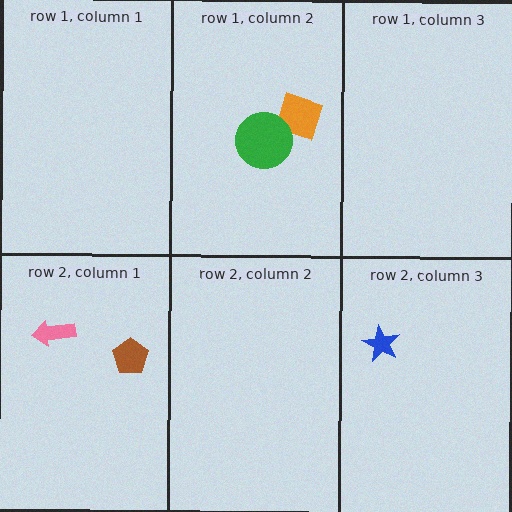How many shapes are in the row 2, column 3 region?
1.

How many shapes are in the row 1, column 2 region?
2.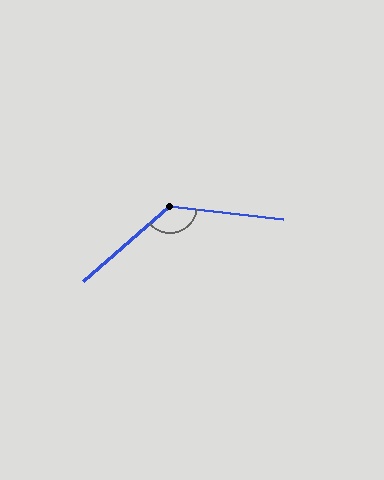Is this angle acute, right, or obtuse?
It is obtuse.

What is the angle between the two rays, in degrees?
Approximately 132 degrees.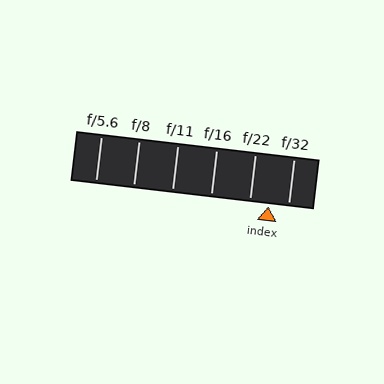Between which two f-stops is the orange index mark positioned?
The index mark is between f/22 and f/32.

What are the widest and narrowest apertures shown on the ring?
The widest aperture shown is f/5.6 and the narrowest is f/32.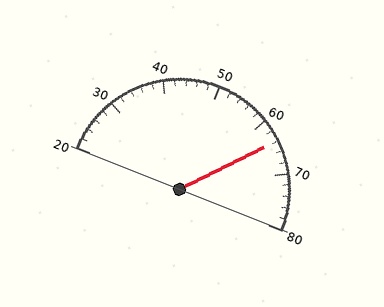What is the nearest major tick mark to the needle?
The nearest major tick mark is 60.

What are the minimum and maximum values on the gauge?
The gauge ranges from 20 to 80.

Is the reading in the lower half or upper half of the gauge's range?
The reading is in the upper half of the range (20 to 80).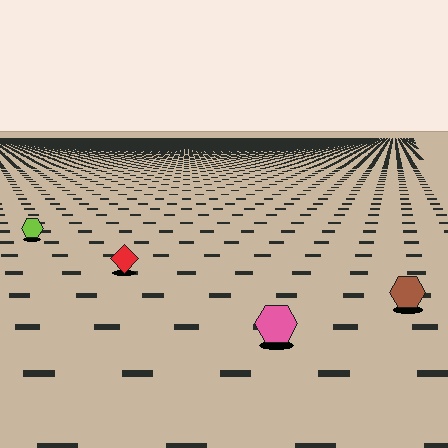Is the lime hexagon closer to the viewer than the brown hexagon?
No. The brown hexagon is closer — you can tell from the texture gradient: the ground texture is coarser near it.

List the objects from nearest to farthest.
From nearest to farthest: the pink hexagon, the brown hexagon, the red diamond, the lime hexagon.